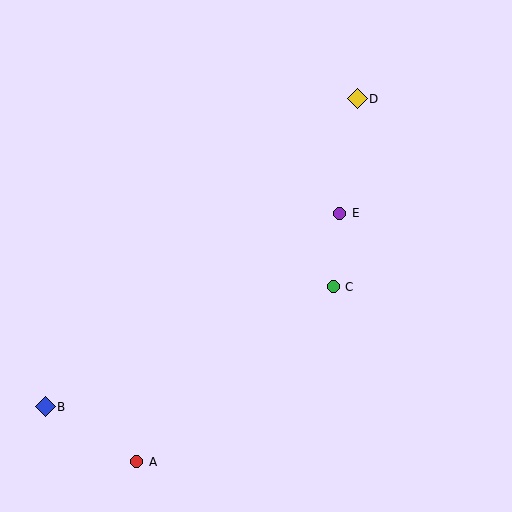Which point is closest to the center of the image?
Point C at (333, 287) is closest to the center.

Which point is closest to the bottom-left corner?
Point B is closest to the bottom-left corner.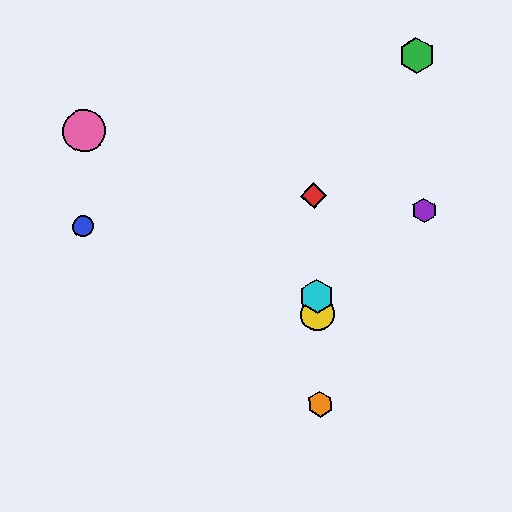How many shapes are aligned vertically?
4 shapes (the red diamond, the yellow circle, the orange hexagon, the cyan hexagon) are aligned vertically.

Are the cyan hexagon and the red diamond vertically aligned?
Yes, both are at x≈317.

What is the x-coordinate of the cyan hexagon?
The cyan hexagon is at x≈317.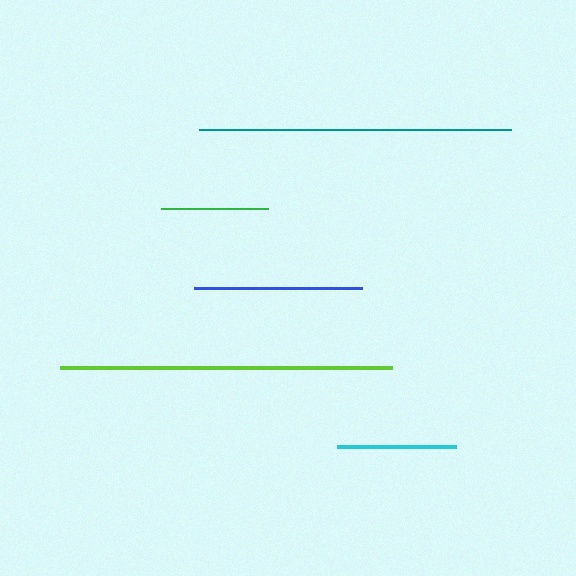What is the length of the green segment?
The green segment is approximately 107 pixels long.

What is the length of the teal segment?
The teal segment is approximately 311 pixels long.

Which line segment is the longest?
The lime line is the longest at approximately 332 pixels.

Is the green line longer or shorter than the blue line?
The blue line is longer than the green line.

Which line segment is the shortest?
The green line is the shortest at approximately 107 pixels.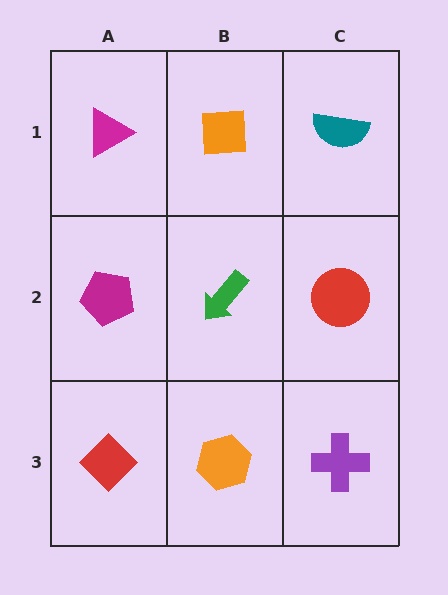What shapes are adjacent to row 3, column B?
A green arrow (row 2, column B), a red diamond (row 3, column A), a purple cross (row 3, column C).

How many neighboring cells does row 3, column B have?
3.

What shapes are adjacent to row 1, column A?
A magenta pentagon (row 2, column A), an orange square (row 1, column B).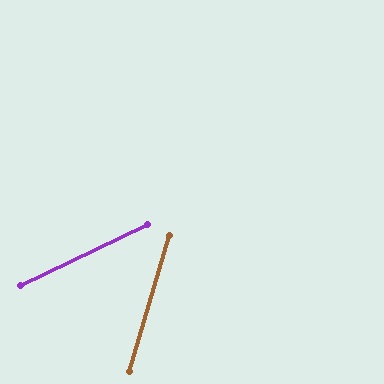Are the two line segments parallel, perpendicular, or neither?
Neither parallel nor perpendicular — they differ by about 48°.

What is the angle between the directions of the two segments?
Approximately 48 degrees.